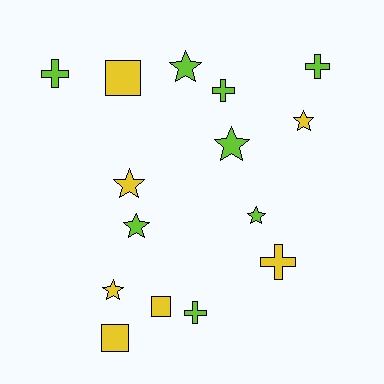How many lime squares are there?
There are no lime squares.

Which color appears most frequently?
Lime, with 8 objects.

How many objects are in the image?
There are 15 objects.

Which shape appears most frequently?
Star, with 7 objects.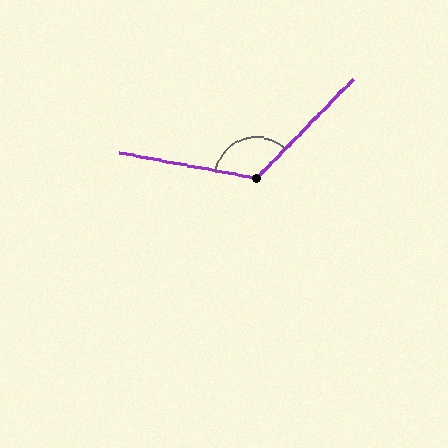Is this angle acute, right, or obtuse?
It is obtuse.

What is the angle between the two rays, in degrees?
Approximately 124 degrees.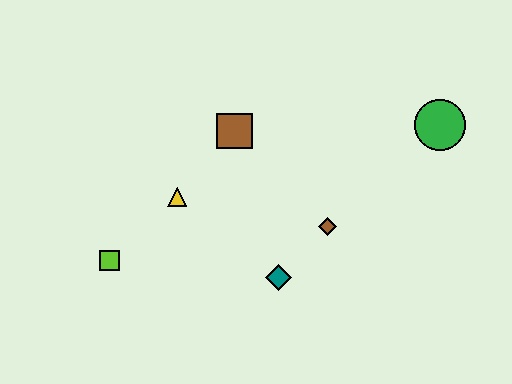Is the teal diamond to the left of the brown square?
No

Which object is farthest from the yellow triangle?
The green circle is farthest from the yellow triangle.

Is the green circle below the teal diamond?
No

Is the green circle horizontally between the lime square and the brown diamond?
No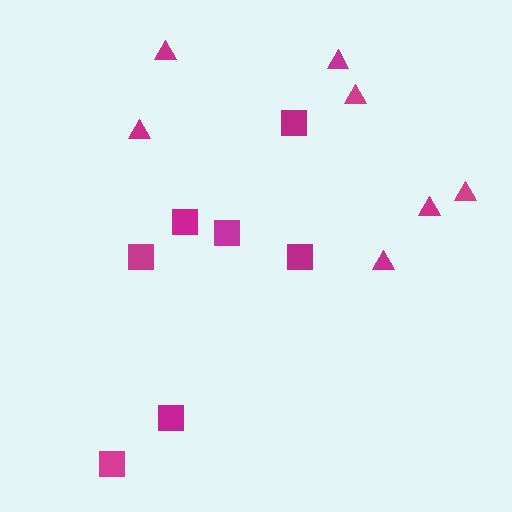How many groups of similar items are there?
There are 2 groups: one group of triangles (7) and one group of squares (7).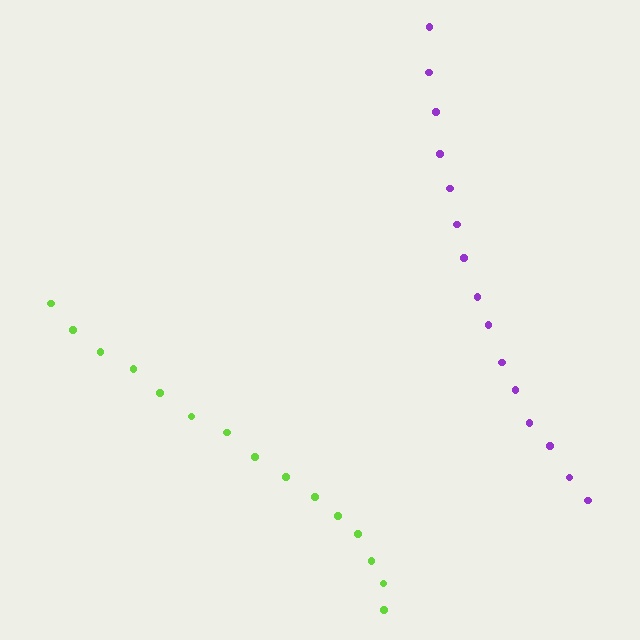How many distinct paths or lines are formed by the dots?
There are 2 distinct paths.